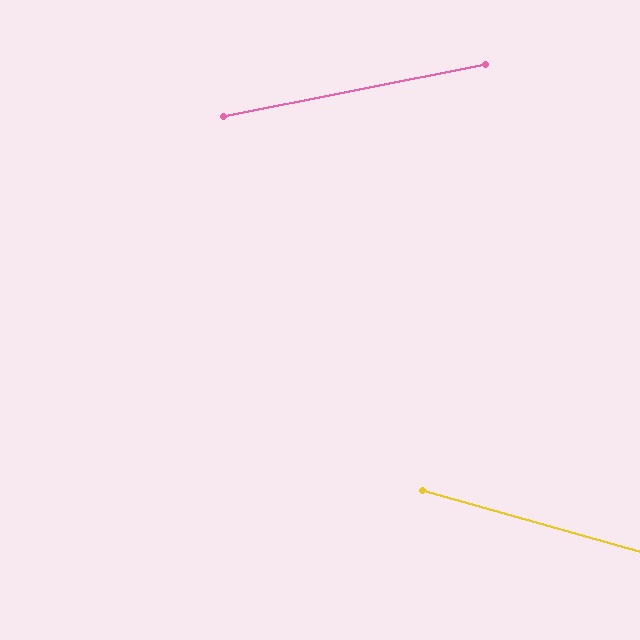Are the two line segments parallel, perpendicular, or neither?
Neither parallel nor perpendicular — they differ by about 27°.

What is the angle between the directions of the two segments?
Approximately 27 degrees.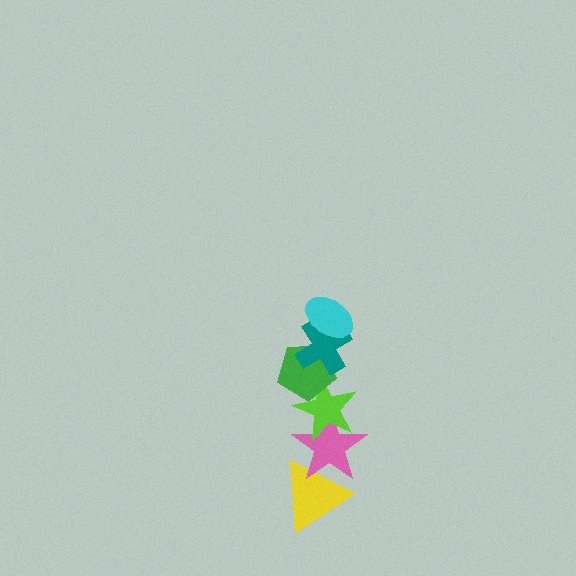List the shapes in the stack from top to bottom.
From top to bottom: the cyan ellipse, the teal cross, the green pentagon, the lime star, the pink star, the yellow triangle.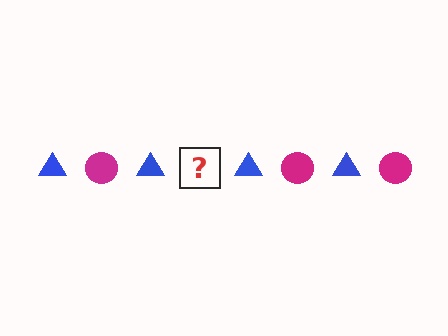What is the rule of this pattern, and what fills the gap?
The rule is that the pattern alternates between blue triangle and magenta circle. The gap should be filled with a magenta circle.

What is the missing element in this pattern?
The missing element is a magenta circle.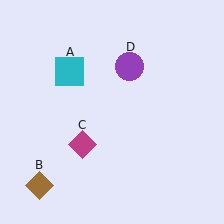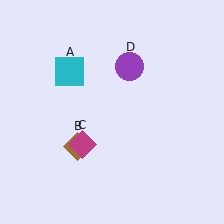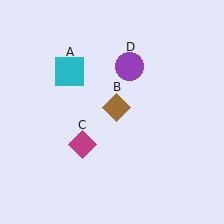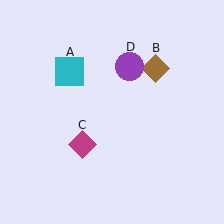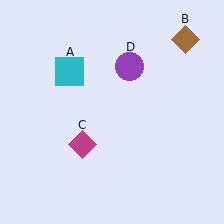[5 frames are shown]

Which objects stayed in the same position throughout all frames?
Cyan square (object A) and magenta diamond (object C) and purple circle (object D) remained stationary.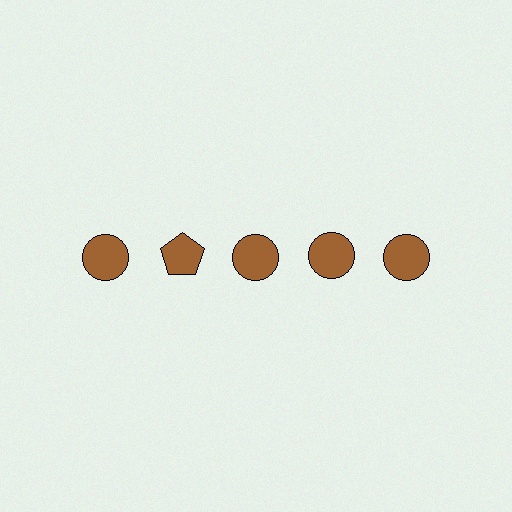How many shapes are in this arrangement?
There are 5 shapes arranged in a grid pattern.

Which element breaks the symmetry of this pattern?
The brown pentagon in the top row, second from left column breaks the symmetry. All other shapes are brown circles.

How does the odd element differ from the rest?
It has a different shape: pentagon instead of circle.